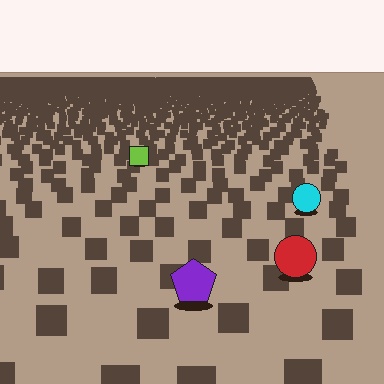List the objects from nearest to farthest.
From nearest to farthest: the purple pentagon, the red circle, the cyan circle, the lime square.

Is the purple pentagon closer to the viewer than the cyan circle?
Yes. The purple pentagon is closer — you can tell from the texture gradient: the ground texture is coarser near it.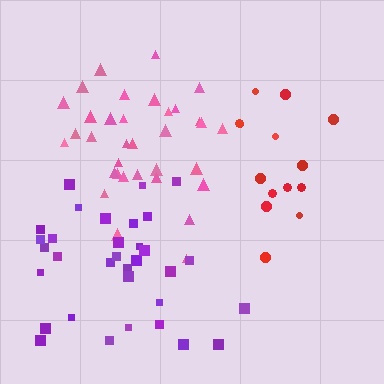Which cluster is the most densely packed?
Pink.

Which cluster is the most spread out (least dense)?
Red.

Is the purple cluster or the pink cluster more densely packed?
Pink.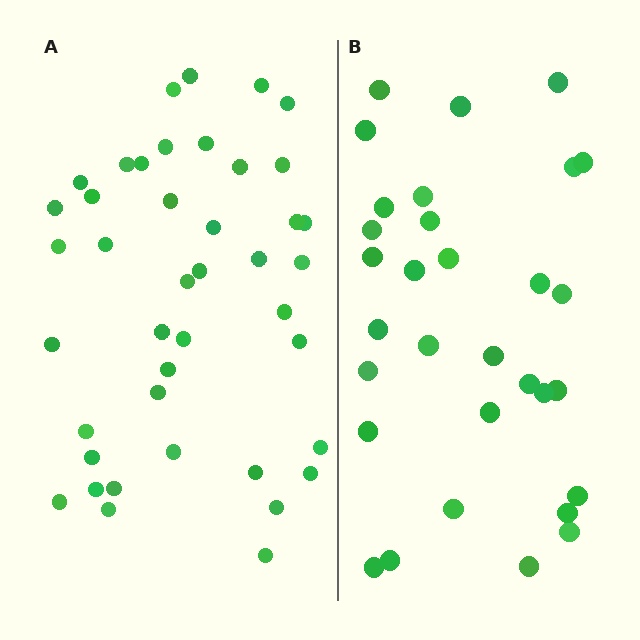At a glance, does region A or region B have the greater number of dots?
Region A (the left region) has more dots.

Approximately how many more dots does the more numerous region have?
Region A has roughly 12 or so more dots than region B.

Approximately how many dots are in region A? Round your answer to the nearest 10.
About 40 dots. (The exact count is 42, which rounds to 40.)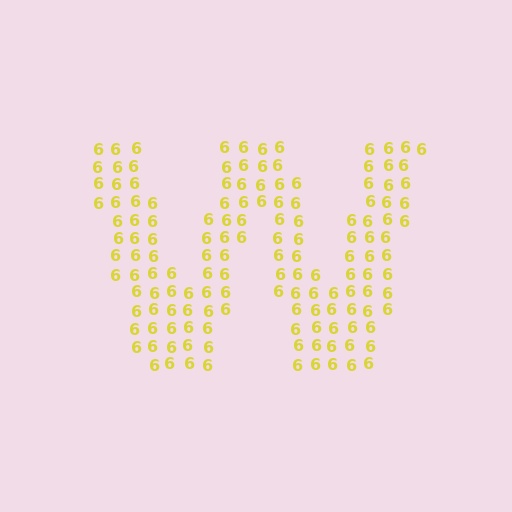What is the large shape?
The large shape is the letter W.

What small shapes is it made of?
It is made of small digit 6's.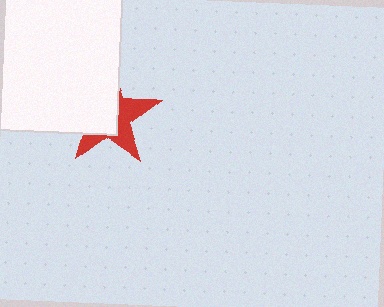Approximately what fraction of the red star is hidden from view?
Roughly 58% of the red star is hidden behind the white square.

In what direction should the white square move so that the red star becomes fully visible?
The white square should move toward the upper-left. That is the shortest direction to clear the overlap and leave the red star fully visible.